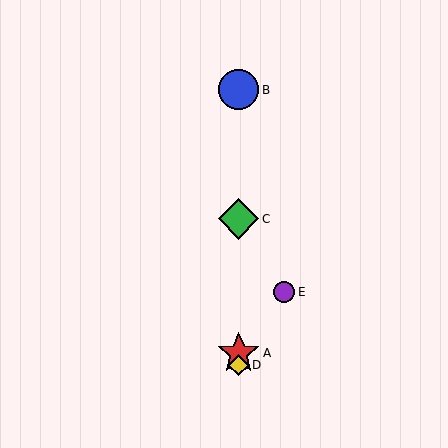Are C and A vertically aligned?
Yes, both are at x≈239.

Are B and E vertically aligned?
No, B is at x≈239 and E is at x≈284.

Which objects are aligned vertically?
Objects A, B, C, D are aligned vertically.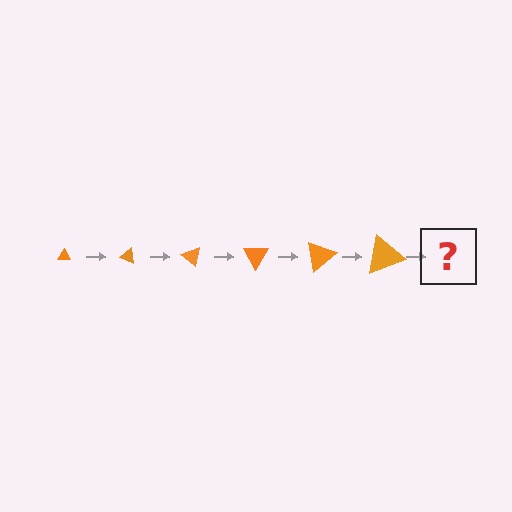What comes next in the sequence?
The next element should be a triangle, larger than the previous one and rotated 120 degrees from the start.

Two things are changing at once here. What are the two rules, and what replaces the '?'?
The two rules are that the triangle grows larger each step and it rotates 20 degrees each step. The '?' should be a triangle, larger than the previous one and rotated 120 degrees from the start.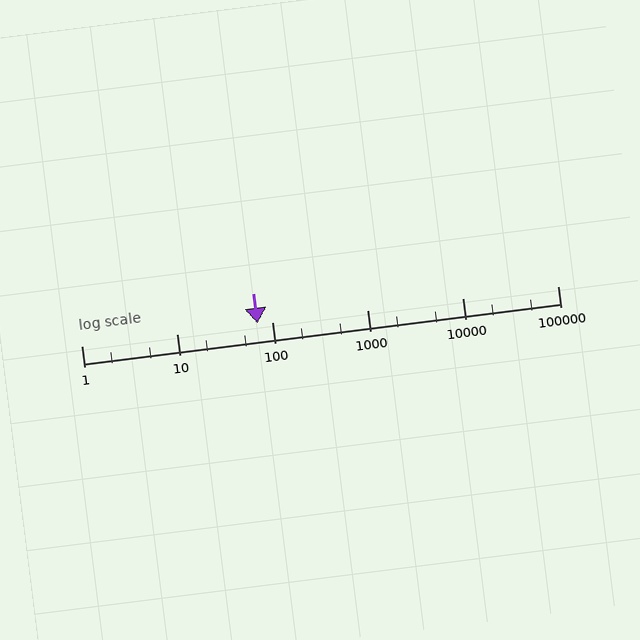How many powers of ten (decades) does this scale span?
The scale spans 5 decades, from 1 to 100000.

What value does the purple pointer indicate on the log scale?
The pointer indicates approximately 70.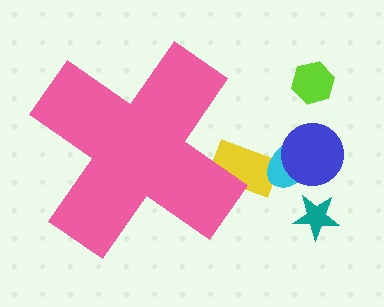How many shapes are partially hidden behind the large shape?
1 shape is partially hidden.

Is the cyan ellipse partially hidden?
No, the cyan ellipse is fully visible.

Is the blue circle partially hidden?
No, the blue circle is fully visible.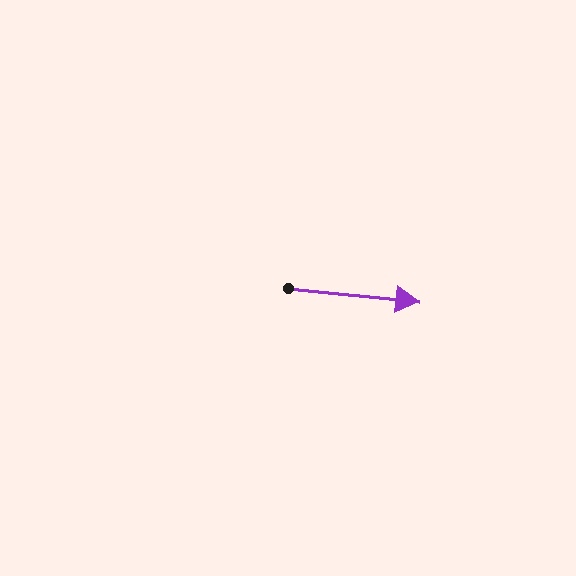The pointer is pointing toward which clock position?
Roughly 3 o'clock.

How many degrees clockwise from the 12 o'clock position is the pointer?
Approximately 96 degrees.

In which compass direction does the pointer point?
East.